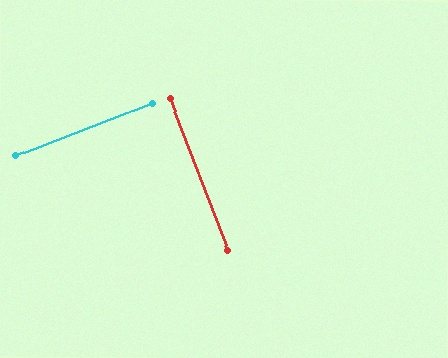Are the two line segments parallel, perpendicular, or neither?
Perpendicular — they meet at approximately 90°.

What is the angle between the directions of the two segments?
Approximately 90 degrees.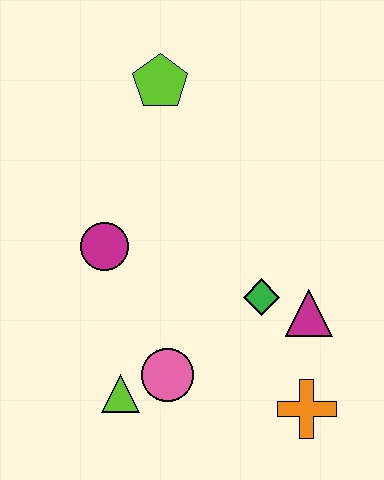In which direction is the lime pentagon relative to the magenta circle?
The lime pentagon is above the magenta circle.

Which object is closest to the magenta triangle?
The green diamond is closest to the magenta triangle.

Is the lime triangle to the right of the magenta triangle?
No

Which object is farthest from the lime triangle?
The lime pentagon is farthest from the lime triangle.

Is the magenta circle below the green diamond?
No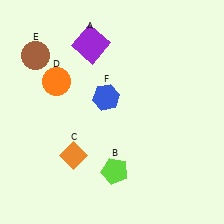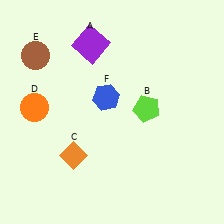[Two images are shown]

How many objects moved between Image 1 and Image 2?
2 objects moved between the two images.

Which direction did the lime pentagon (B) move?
The lime pentagon (B) moved up.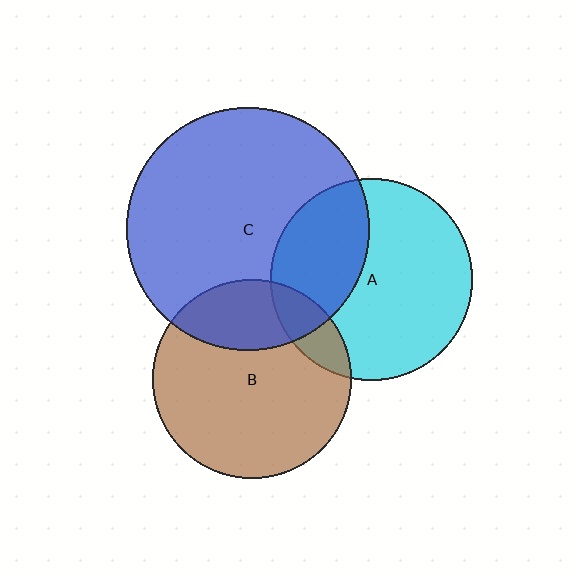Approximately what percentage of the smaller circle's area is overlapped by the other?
Approximately 25%.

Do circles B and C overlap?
Yes.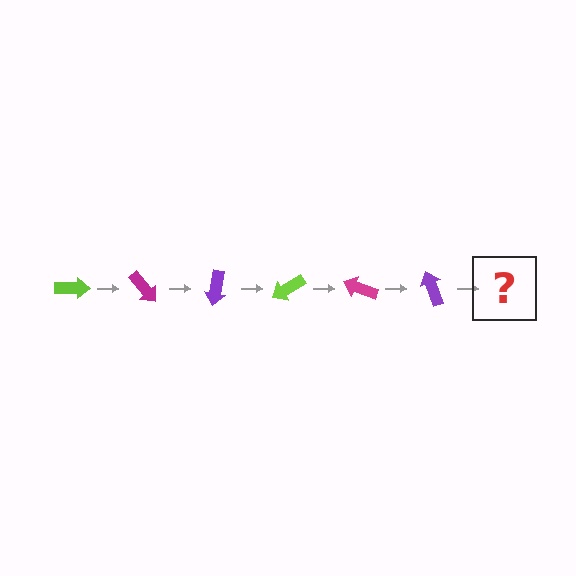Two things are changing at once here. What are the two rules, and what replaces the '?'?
The two rules are that it rotates 50 degrees each step and the color cycles through lime, magenta, and purple. The '?' should be a lime arrow, rotated 300 degrees from the start.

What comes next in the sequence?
The next element should be a lime arrow, rotated 300 degrees from the start.